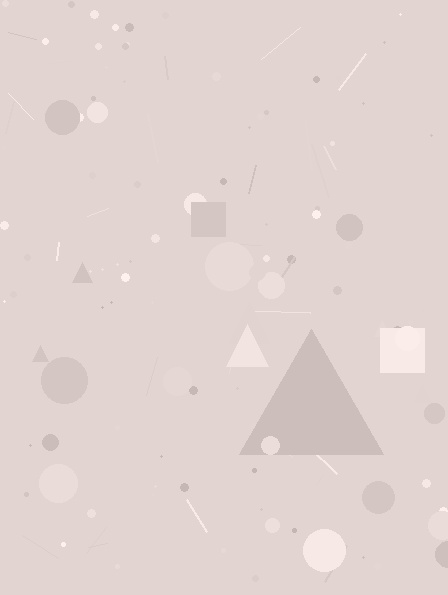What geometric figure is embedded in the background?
A triangle is embedded in the background.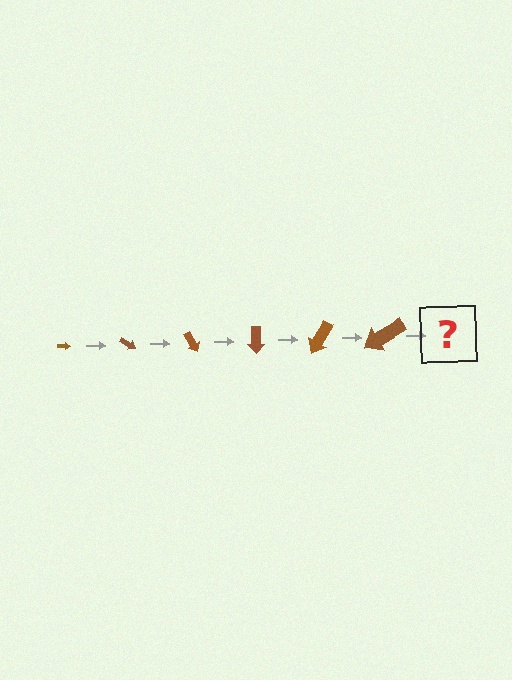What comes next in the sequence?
The next element should be an arrow, larger than the previous one and rotated 180 degrees from the start.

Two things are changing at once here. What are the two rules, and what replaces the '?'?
The two rules are that the arrow grows larger each step and it rotates 30 degrees each step. The '?' should be an arrow, larger than the previous one and rotated 180 degrees from the start.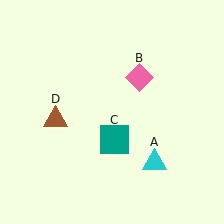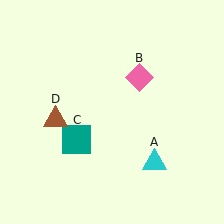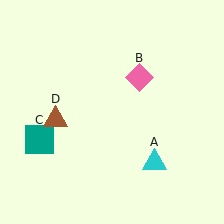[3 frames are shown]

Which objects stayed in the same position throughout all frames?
Cyan triangle (object A) and pink diamond (object B) and brown triangle (object D) remained stationary.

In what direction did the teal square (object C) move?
The teal square (object C) moved left.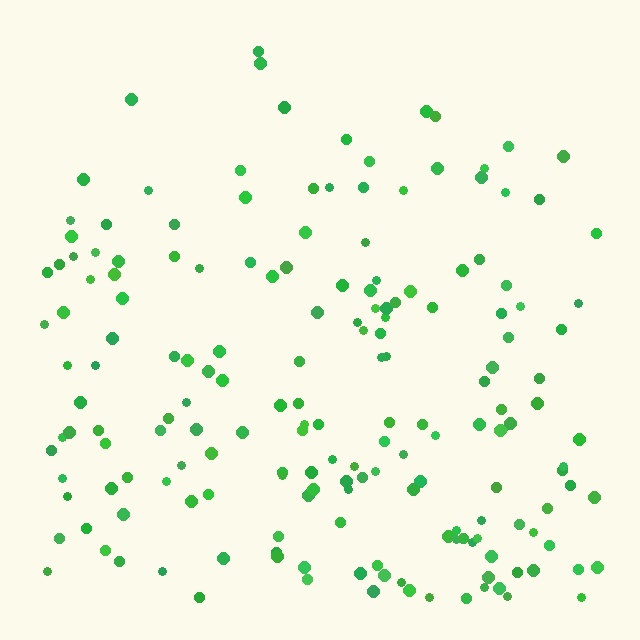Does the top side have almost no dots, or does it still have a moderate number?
Still a moderate number, just noticeably fewer than the bottom.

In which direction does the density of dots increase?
From top to bottom, with the bottom side densest.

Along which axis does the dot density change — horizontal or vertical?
Vertical.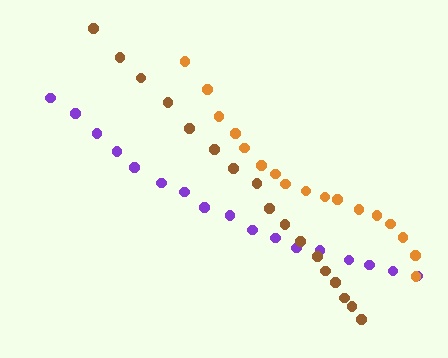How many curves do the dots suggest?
There are 3 distinct paths.